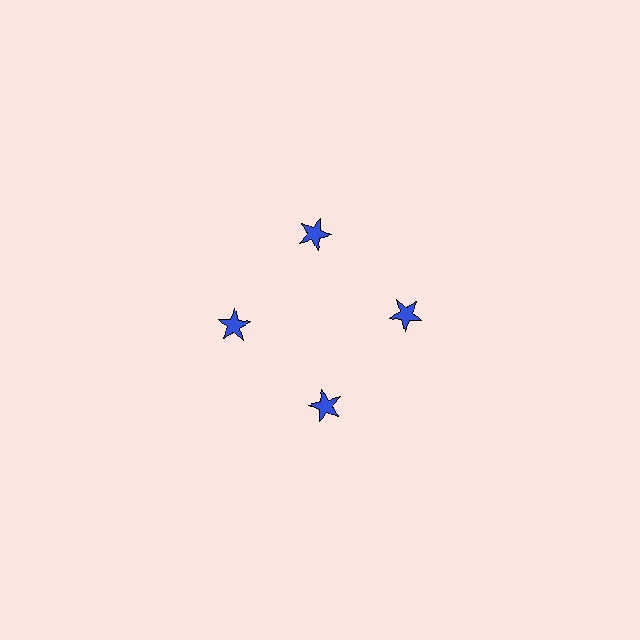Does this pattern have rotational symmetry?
Yes, this pattern has 4-fold rotational symmetry. It looks the same after rotating 90 degrees around the center.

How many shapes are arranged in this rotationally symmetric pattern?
There are 4 shapes, arranged in 4 groups of 1.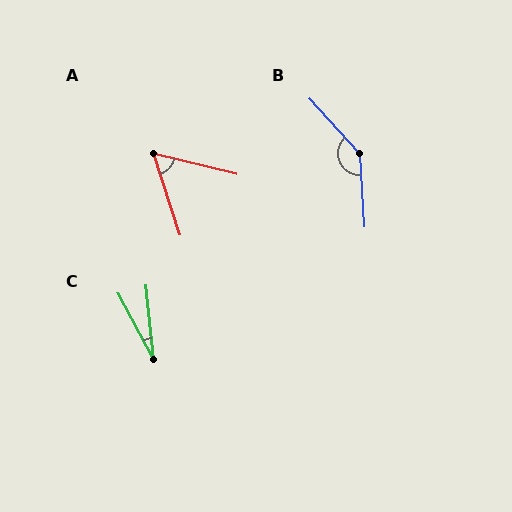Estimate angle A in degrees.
Approximately 58 degrees.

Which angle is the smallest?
C, at approximately 23 degrees.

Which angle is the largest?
B, at approximately 141 degrees.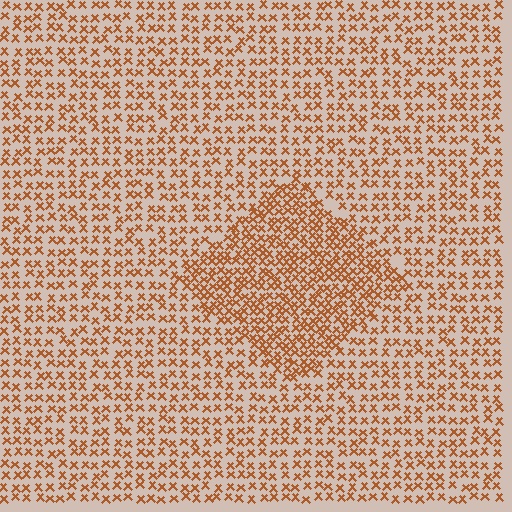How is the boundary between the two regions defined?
The boundary is defined by a change in element density (approximately 1.8x ratio). All elements are the same color, size, and shape.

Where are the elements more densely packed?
The elements are more densely packed inside the diamond boundary.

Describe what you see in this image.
The image contains small brown elements arranged at two different densities. A diamond-shaped region is visible where the elements are more densely packed than the surrounding area.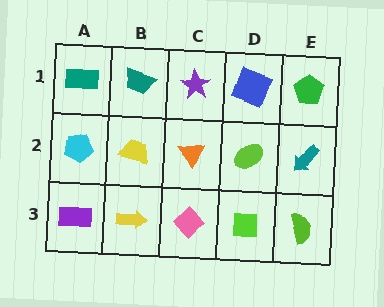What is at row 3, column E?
A lime semicircle.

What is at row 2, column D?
A lime ellipse.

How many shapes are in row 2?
5 shapes.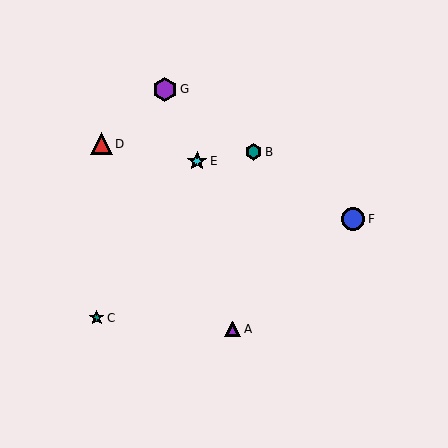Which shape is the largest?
The purple hexagon (labeled G) is the largest.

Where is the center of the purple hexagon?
The center of the purple hexagon is at (165, 89).